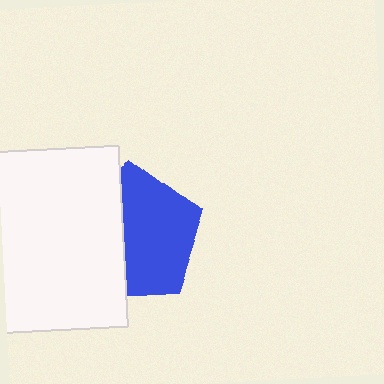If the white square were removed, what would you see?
You would see the complete blue pentagon.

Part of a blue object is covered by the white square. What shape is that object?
It is a pentagon.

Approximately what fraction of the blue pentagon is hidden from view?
Roughly 41% of the blue pentagon is hidden behind the white square.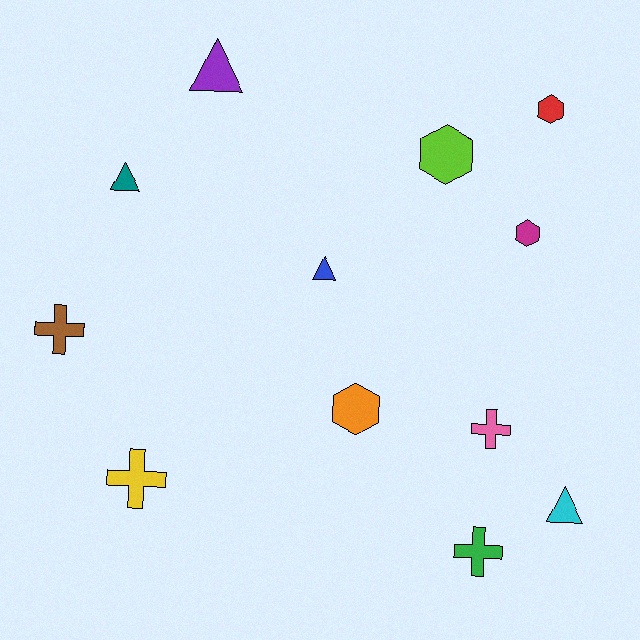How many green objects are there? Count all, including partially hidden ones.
There is 1 green object.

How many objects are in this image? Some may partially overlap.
There are 12 objects.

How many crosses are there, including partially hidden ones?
There are 4 crosses.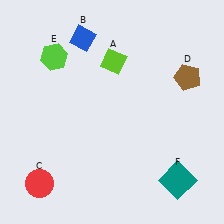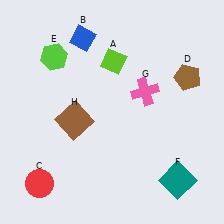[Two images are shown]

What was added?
A pink cross (G), a brown square (H) were added in Image 2.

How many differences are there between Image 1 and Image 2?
There are 2 differences between the two images.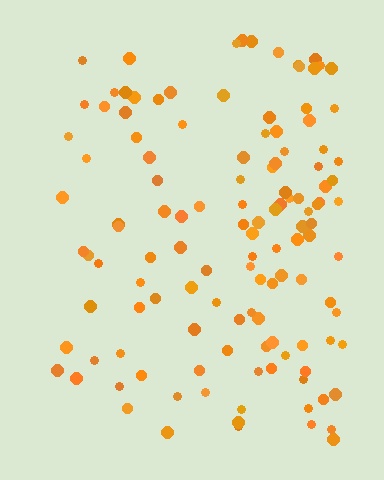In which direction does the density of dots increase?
From left to right, with the right side densest.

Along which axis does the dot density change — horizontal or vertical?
Horizontal.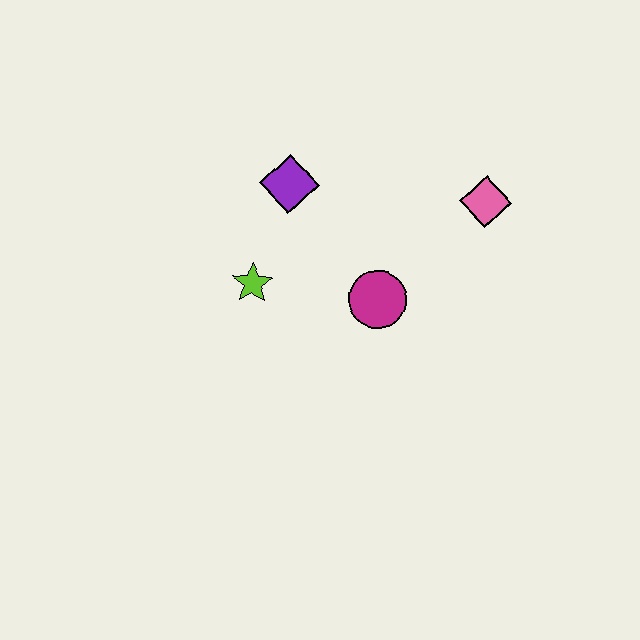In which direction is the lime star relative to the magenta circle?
The lime star is to the left of the magenta circle.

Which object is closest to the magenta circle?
The lime star is closest to the magenta circle.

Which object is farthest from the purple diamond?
The pink diamond is farthest from the purple diamond.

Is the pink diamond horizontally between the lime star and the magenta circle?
No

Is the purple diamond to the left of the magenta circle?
Yes